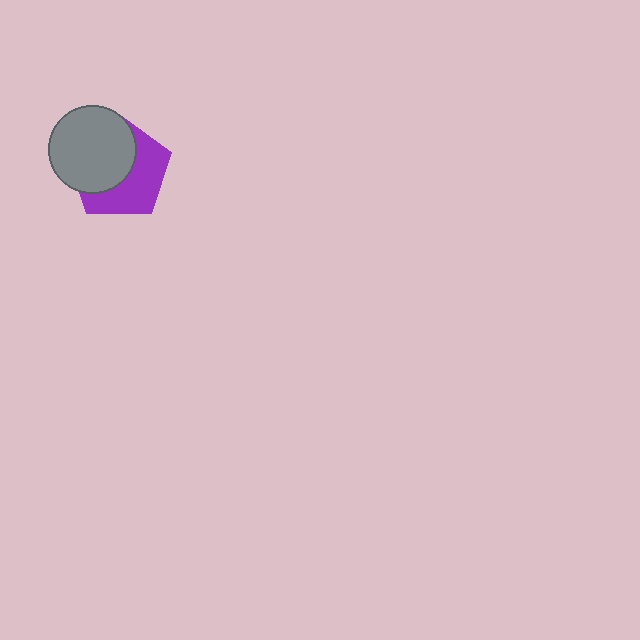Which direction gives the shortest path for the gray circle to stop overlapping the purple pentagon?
Moving toward the upper-left gives the shortest separation.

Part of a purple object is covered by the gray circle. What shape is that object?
It is a pentagon.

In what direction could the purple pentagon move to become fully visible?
The purple pentagon could move toward the lower-right. That would shift it out from behind the gray circle entirely.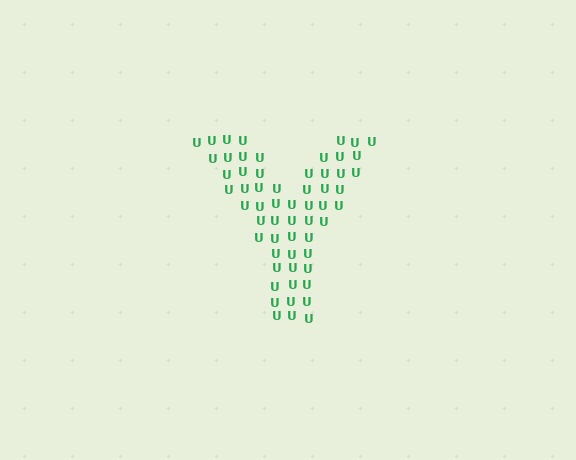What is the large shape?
The large shape is the letter Y.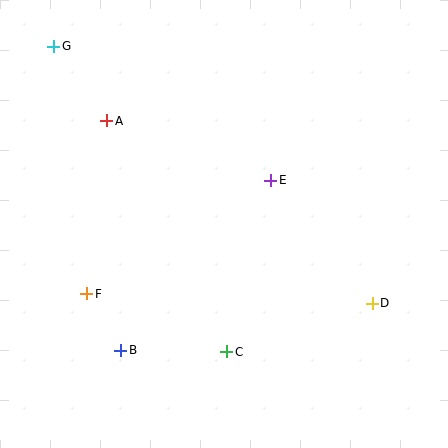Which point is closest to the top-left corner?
Point G is closest to the top-left corner.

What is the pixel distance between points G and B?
The distance between G and B is 311 pixels.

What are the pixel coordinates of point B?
Point B is at (121, 350).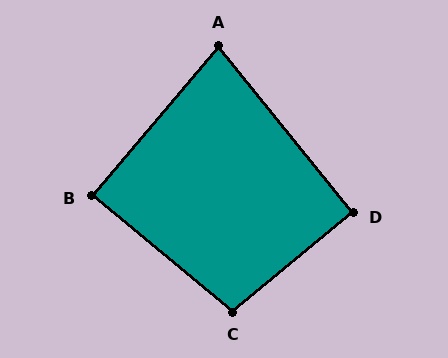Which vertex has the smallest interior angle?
A, at approximately 79 degrees.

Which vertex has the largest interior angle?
C, at approximately 101 degrees.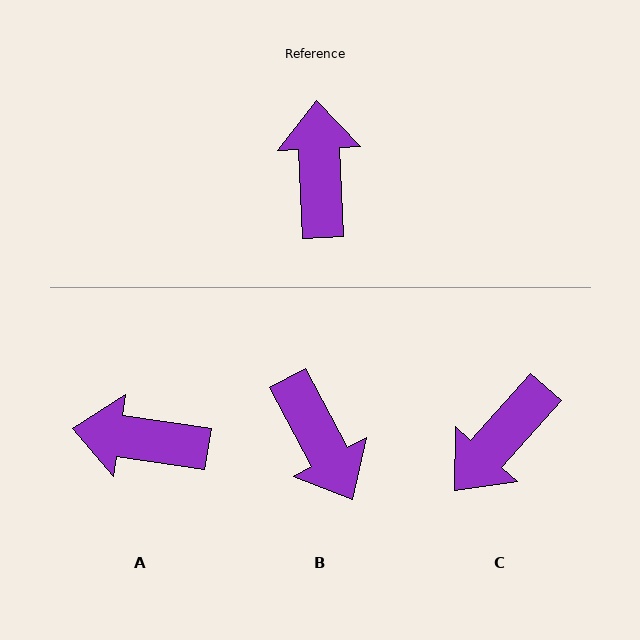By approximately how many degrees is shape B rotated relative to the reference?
Approximately 155 degrees clockwise.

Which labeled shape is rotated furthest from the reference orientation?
B, about 155 degrees away.